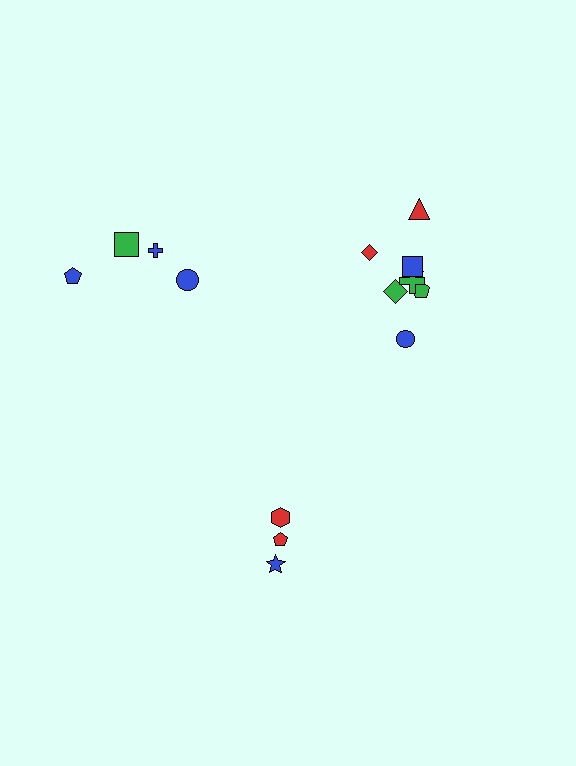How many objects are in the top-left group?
There are 4 objects.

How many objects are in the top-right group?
There are 8 objects.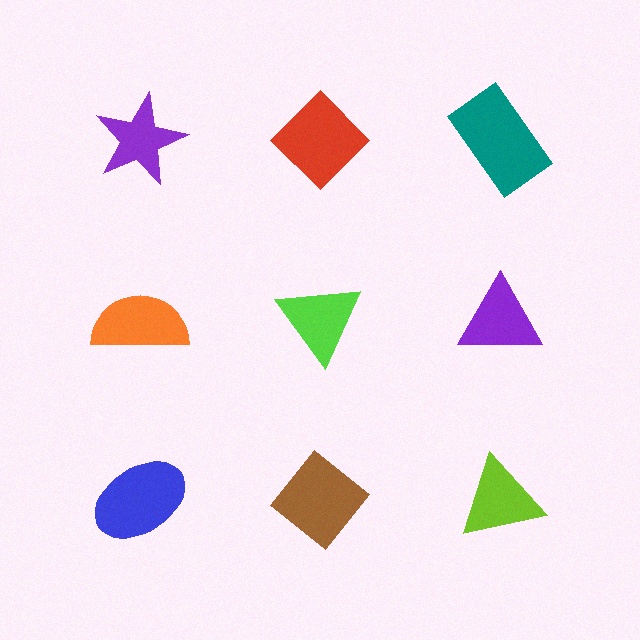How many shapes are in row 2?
3 shapes.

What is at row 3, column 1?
A blue ellipse.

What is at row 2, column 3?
A purple triangle.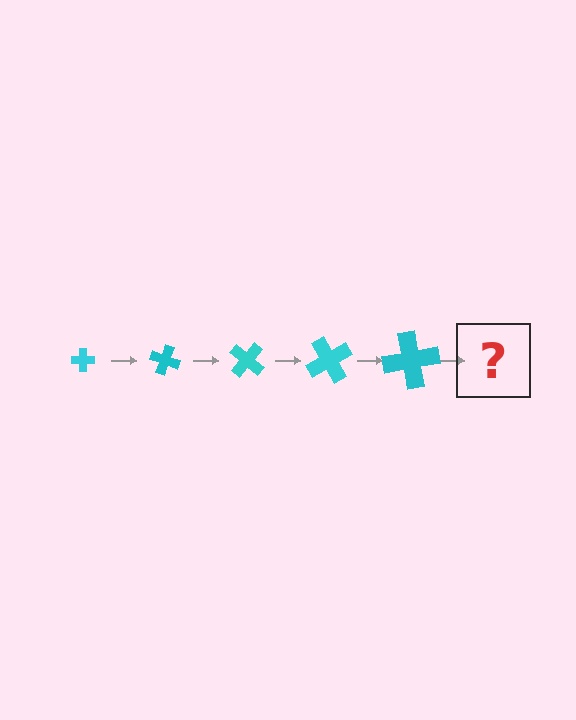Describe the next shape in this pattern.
It should be a cross, larger than the previous one and rotated 100 degrees from the start.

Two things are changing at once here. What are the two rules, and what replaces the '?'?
The two rules are that the cross grows larger each step and it rotates 20 degrees each step. The '?' should be a cross, larger than the previous one and rotated 100 degrees from the start.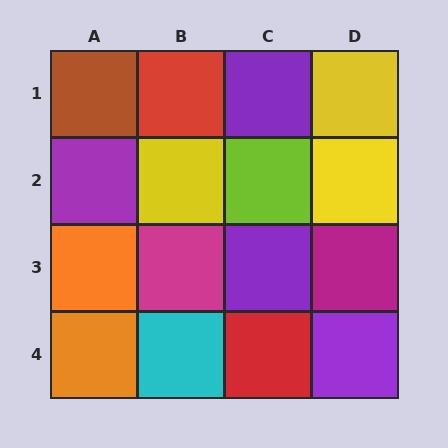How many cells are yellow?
3 cells are yellow.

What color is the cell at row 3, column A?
Orange.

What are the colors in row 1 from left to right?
Brown, red, purple, yellow.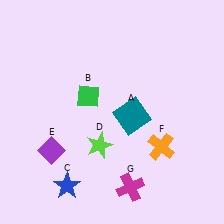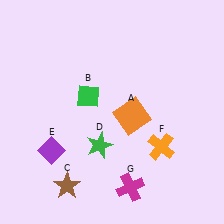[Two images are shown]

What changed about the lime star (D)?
In Image 1, D is lime. In Image 2, it changed to green.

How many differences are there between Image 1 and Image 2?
There are 3 differences between the two images.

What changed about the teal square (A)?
In Image 1, A is teal. In Image 2, it changed to orange.